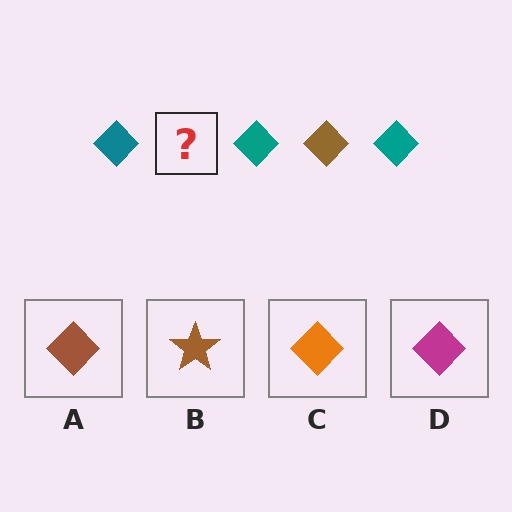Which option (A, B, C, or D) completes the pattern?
A.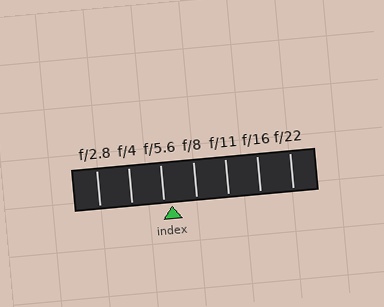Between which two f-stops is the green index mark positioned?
The index mark is between f/5.6 and f/8.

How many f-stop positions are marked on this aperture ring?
There are 7 f-stop positions marked.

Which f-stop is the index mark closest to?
The index mark is closest to f/5.6.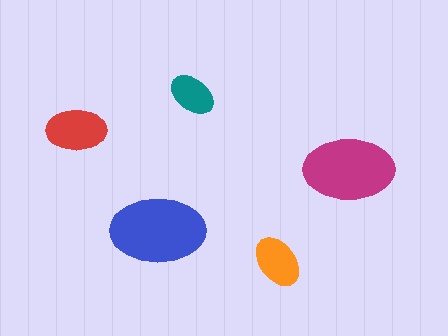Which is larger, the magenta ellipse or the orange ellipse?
The magenta one.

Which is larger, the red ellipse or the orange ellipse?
The red one.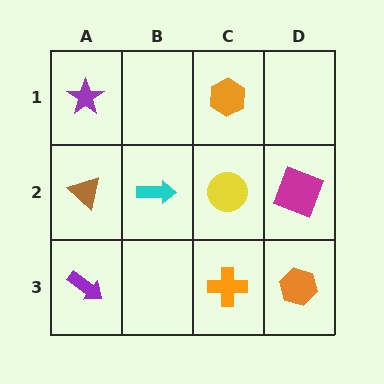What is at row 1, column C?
An orange hexagon.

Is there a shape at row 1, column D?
No, that cell is empty.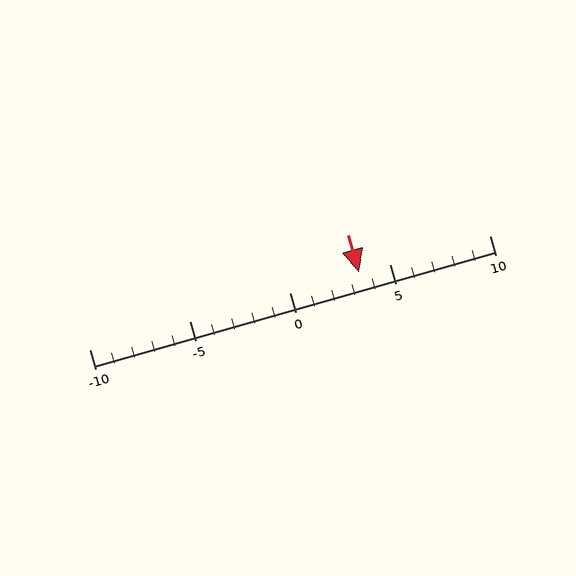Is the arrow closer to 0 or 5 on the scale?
The arrow is closer to 5.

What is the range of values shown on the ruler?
The ruler shows values from -10 to 10.